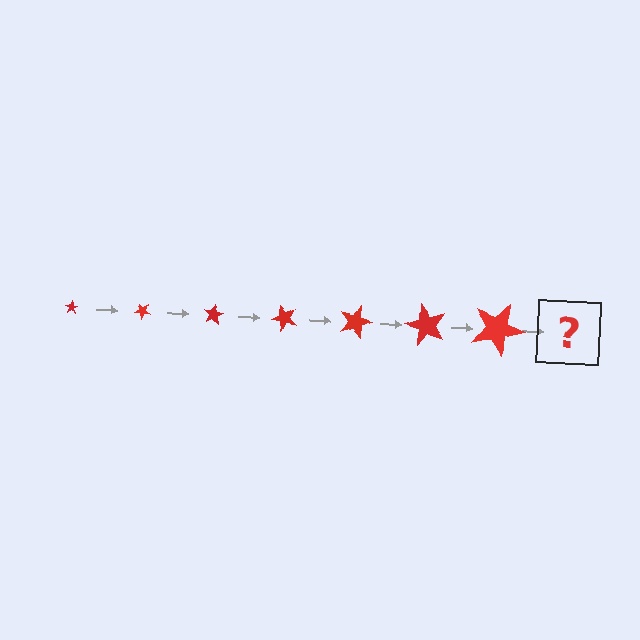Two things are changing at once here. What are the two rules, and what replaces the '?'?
The two rules are that the star grows larger each step and it rotates 40 degrees each step. The '?' should be a star, larger than the previous one and rotated 280 degrees from the start.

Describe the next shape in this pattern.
It should be a star, larger than the previous one and rotated 280 degrees from the start.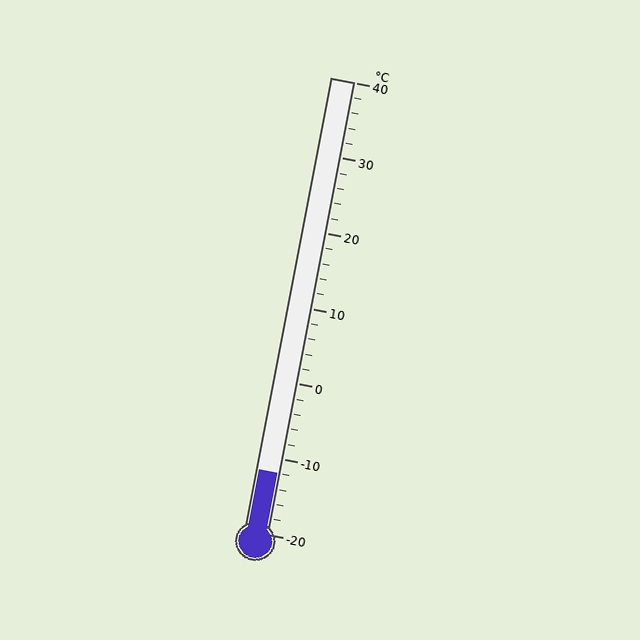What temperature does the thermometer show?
The thermometer shows approximately -12°C.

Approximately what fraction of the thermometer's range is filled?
The thermometer is filled to approximately 15% of its range.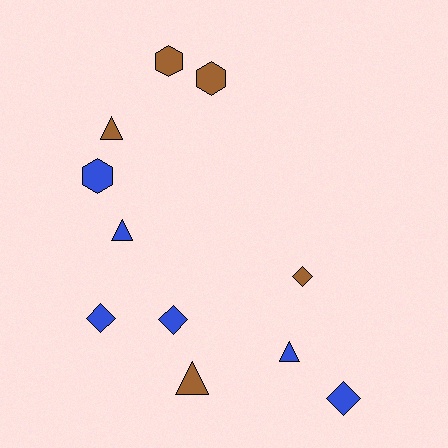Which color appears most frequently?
Blue, with 6 objects.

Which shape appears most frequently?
Diamond, with 4 objects.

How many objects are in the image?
There are 11 objects.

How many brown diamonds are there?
There is 1 brown diamond.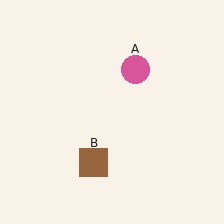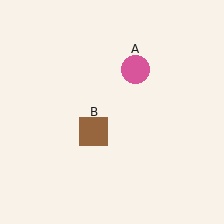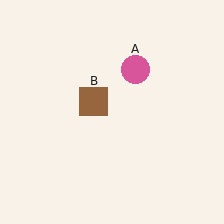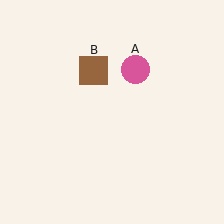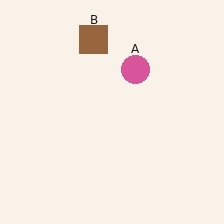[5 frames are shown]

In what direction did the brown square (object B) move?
The brown square (object B) moved up.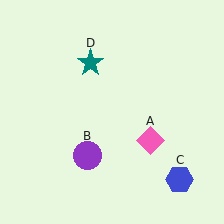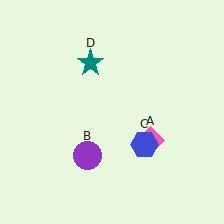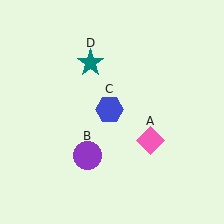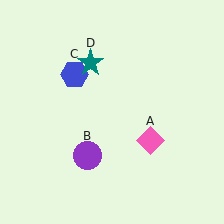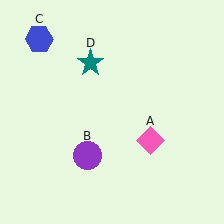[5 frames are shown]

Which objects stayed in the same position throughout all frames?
Pink diamond (object A) and purple circle (object B) and teal star (object D) remained stationary.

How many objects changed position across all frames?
1 object changed position: blue hexagon (object C).